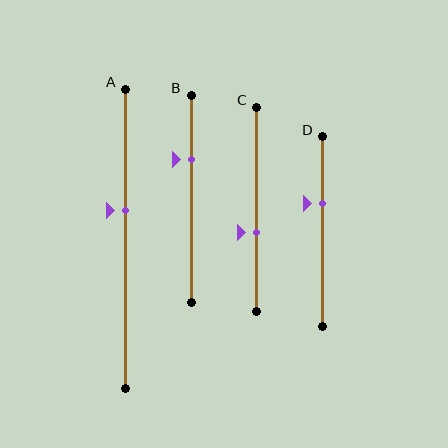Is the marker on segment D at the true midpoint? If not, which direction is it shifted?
No, the marker on segment D is shifted upward by about 15% of the segment length.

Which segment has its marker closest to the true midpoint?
Segment A has its marker closest to the true midpoint.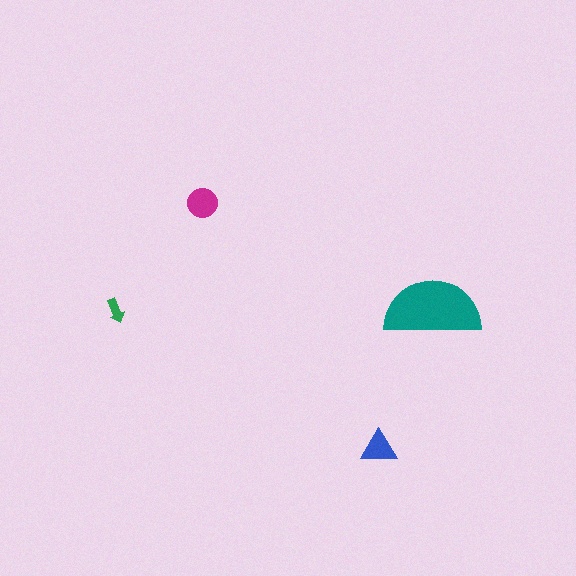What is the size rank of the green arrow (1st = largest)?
4th.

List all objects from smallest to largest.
The green arrow, the blue triangle, the magenta circle, the teal semicircle.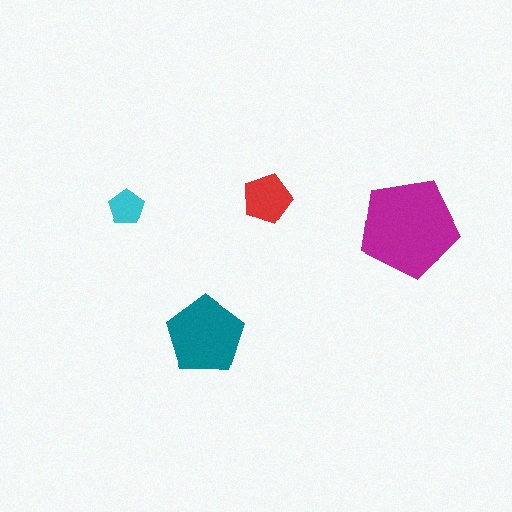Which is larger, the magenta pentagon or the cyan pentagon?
The magenta one.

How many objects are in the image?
There are 4 objects in the image.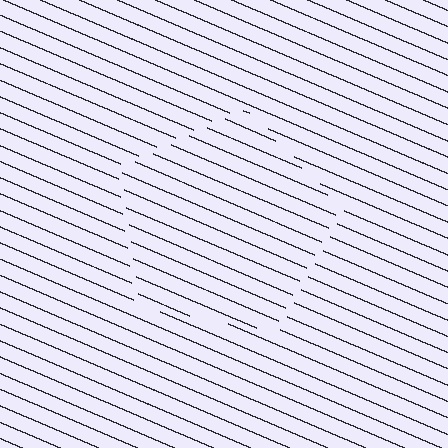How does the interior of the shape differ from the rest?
The interior of the shape contains the same grating, shifted by half a period — the contour is defined by the phase discontinuity where line-ends from the inner and outer gratings abut.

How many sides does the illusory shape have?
5 sides — the line-ends trace a pentagon.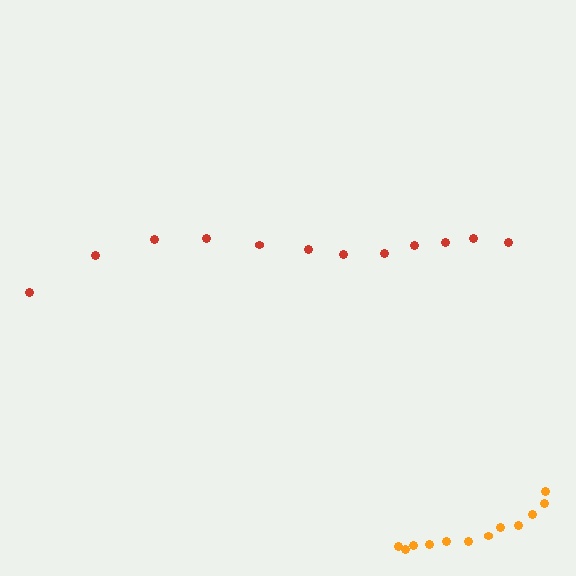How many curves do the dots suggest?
There are 2 distinct paths.